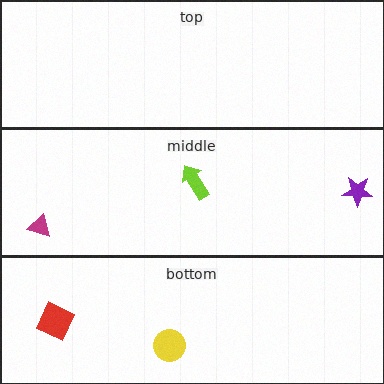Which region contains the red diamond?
The bottom region.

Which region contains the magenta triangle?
The middle region.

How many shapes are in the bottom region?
2.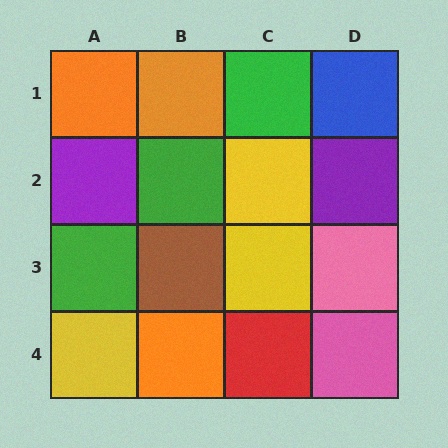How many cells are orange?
3 cells are orange.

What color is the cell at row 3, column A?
Green.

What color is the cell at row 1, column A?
Orange.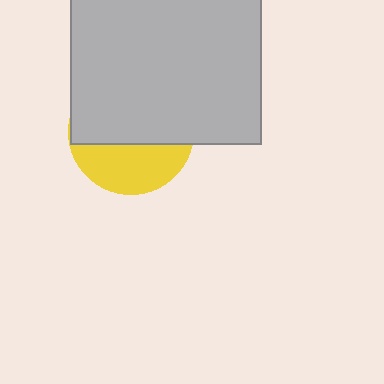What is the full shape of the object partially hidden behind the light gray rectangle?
The partially hidden object is a yellow circle.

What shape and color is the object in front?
The object in front is a light gray rectangle.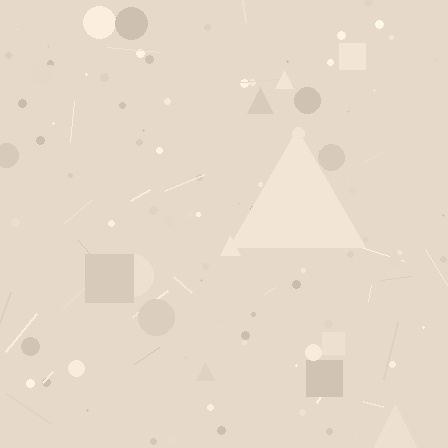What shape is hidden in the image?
A triangle is hidden in the image.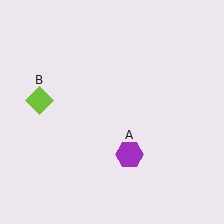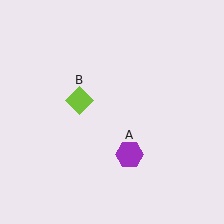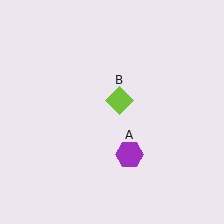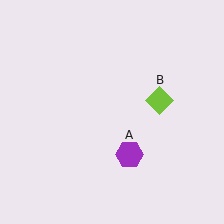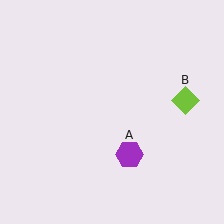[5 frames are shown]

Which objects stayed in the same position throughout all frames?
Purple hexagon (object A) remained stationary.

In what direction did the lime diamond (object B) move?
The lime diamond (object B) moved right.